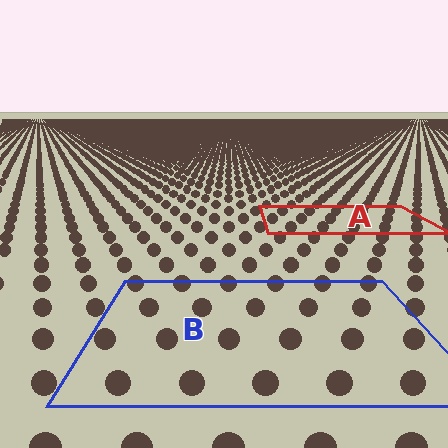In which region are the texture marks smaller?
The texture marks are smaller in region A, because it is farther away.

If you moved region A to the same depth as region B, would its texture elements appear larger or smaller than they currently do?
They would appear larger. At a closer depth, the same texture elements are projected at a bigger on-screen size.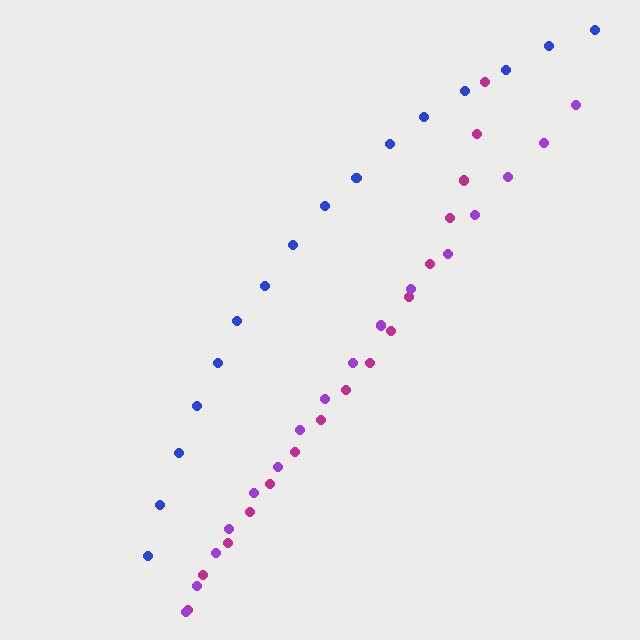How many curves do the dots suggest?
There are 3 distinct paths.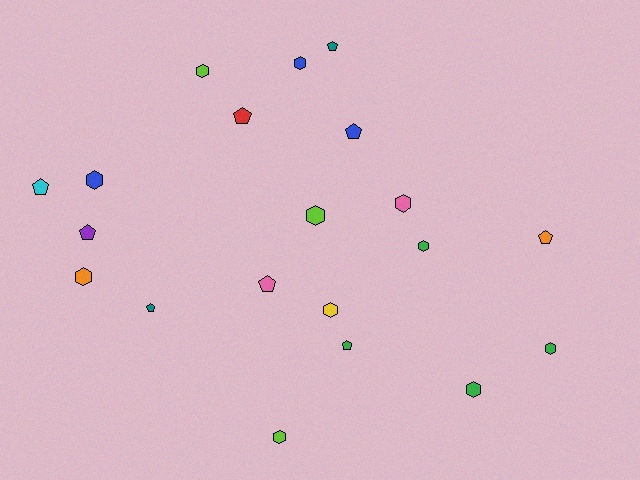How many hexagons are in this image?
There are 11 hexagons.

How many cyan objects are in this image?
There is 1 cyan object.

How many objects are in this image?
There are 20 objects.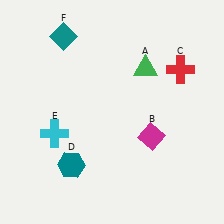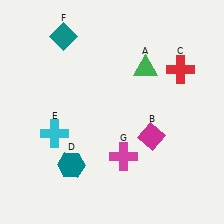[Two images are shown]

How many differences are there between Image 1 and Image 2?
There is 1 difference between the two images.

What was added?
A magenta cross (G) was added in Image 2.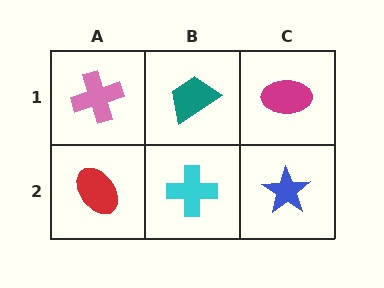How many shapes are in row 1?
3 shapes.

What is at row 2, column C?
A blue star.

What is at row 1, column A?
A pink cross.